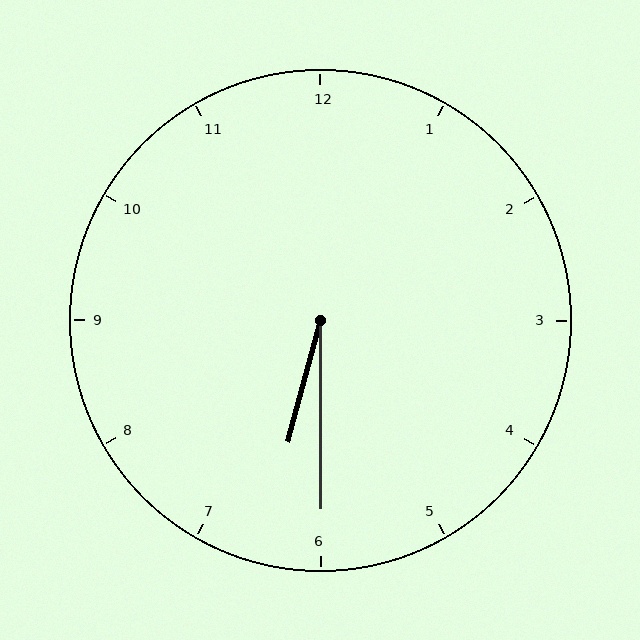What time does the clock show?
6:30.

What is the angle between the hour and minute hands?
Approximately 15 degrees.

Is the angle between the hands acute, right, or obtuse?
It is acute.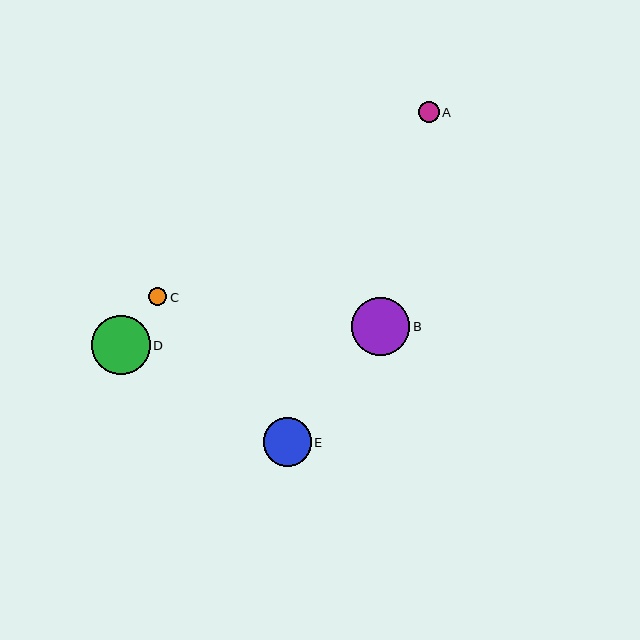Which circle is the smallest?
Circle C is the smallest with a size of approximately 18 pixels.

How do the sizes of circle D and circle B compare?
Circle D and circle B are approximately the same size.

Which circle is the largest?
Circle D is the largest with a size of approximately 59 pixels.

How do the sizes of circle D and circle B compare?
Circle D and circle B are approximately the same size.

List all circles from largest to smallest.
From largest to smallest: D, B, E, A, C.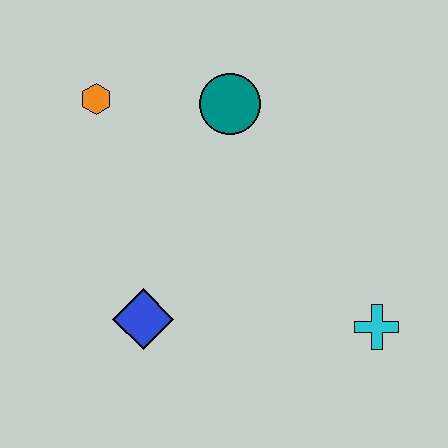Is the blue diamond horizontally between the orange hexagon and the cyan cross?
Yes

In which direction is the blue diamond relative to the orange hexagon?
The blue diamond is below the orange hexagon.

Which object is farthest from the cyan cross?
The orange hexagon is farthest from the cyan cross.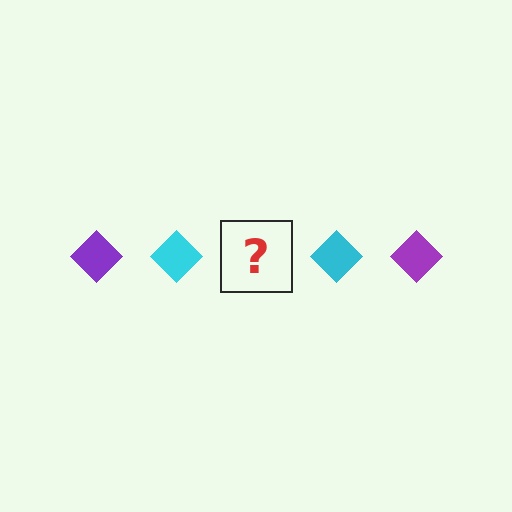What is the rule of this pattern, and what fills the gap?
The rule is that the pattern cycles through purple, cyan diamonds. The gap should be filled with a purple diamond.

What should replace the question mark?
The question mark should be replaced with a purple diamond.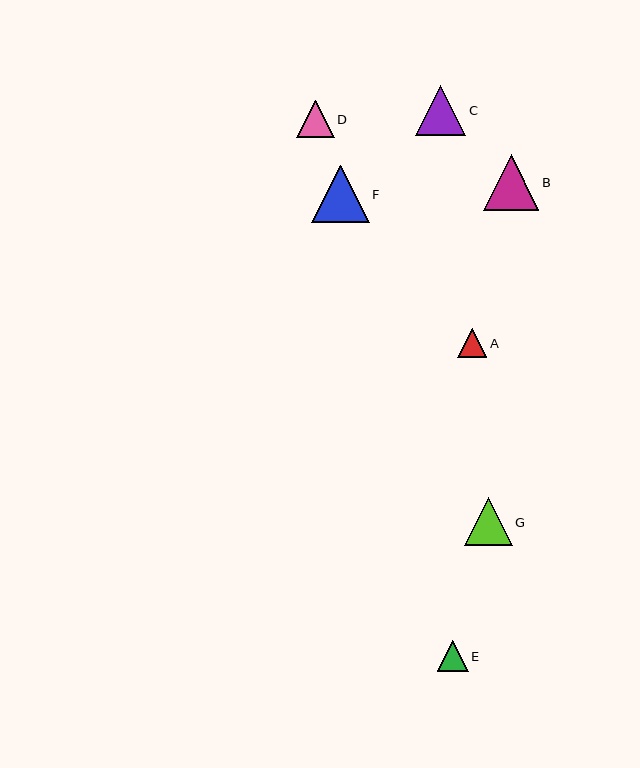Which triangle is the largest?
Triangle F is the largest with a size of approximately 57 pixels.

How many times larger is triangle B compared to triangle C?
Triangle B is approximately 1.1 times the size of triangle C.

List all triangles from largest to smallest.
From largest to smallest: F, B, C, G, D, E, A.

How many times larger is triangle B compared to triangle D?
Triangle B is approximately 1.5 times the size of triangle D.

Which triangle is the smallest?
Triangle A is the smallest with a size of approximately 29 pixels.